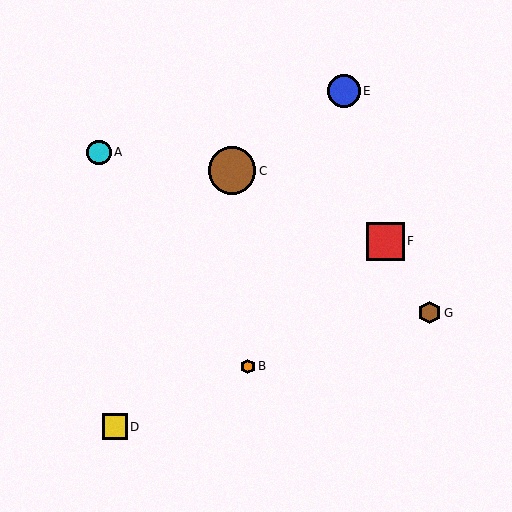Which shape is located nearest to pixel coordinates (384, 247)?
The red square (labeled F) at (385, 241) is nearest to that location.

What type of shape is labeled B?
Shape B is an orange hexagon.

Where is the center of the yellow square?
The center of the yellow square is at (115, 427).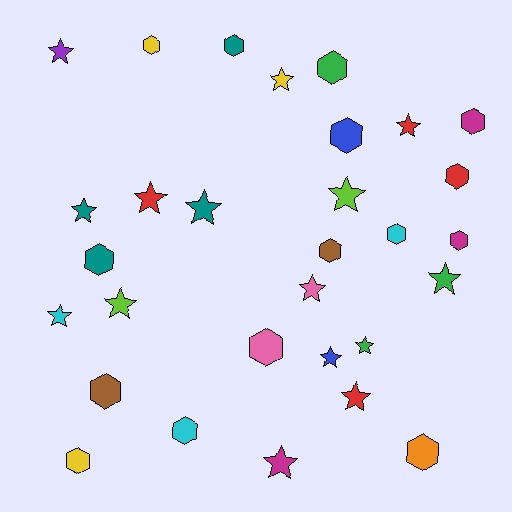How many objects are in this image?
There are 30 objects.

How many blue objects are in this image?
There are 2 blue objects.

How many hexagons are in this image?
There are 15 hexagons.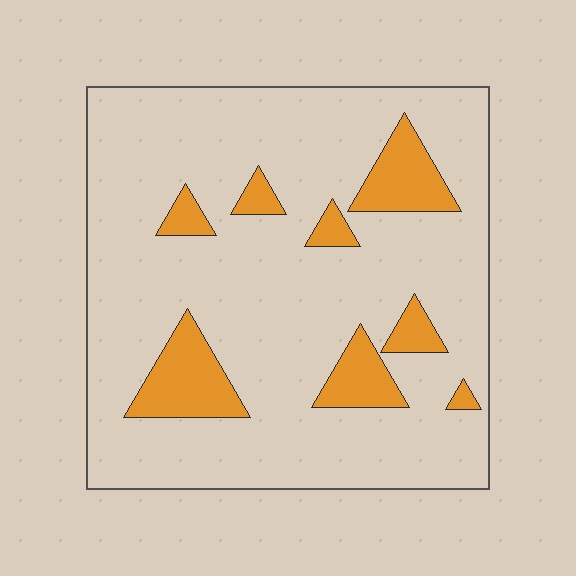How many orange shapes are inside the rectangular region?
8.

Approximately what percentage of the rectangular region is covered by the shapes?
Approximately 15%.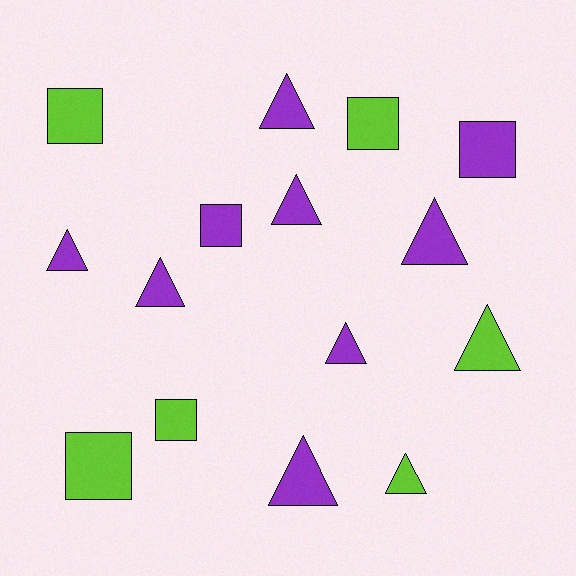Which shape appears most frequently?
Triangle, with 9 objects.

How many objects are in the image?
There are 15 objects.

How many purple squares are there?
There are 2 purple squares.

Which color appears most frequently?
Purple, with 9 objects.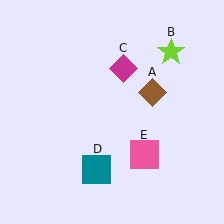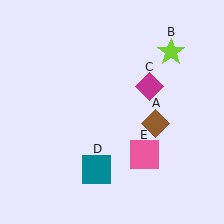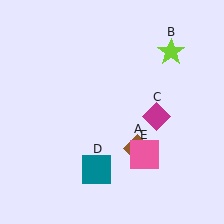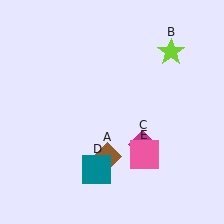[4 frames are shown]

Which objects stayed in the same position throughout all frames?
Lime star (object B) and teal square (object D) and pink square (object E) remained stationary.